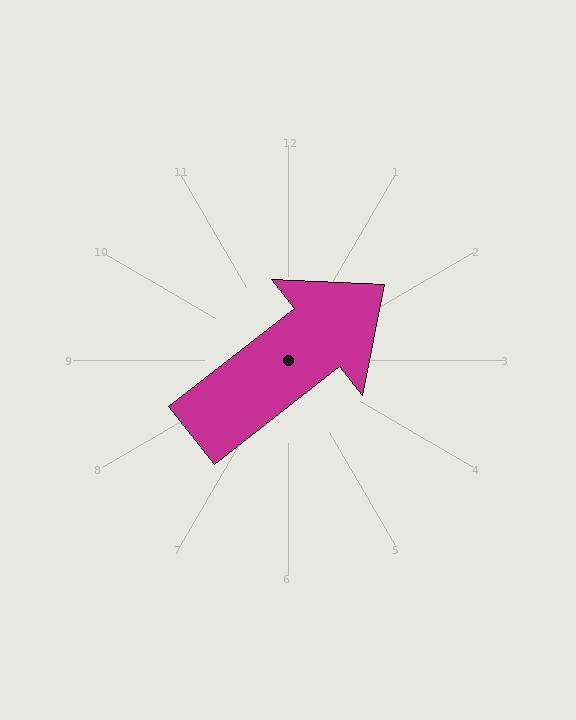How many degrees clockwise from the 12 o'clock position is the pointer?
Approximately 52 degrees.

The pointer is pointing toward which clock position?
Roughly 2 o'clock.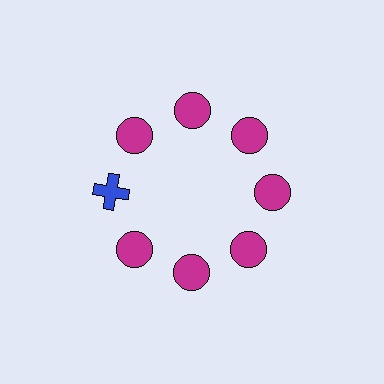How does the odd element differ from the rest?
It differs in both color (blue instead of magenta) and shape (cross instead of circle).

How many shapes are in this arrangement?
There are 8 shapes arranged in a ring pattern.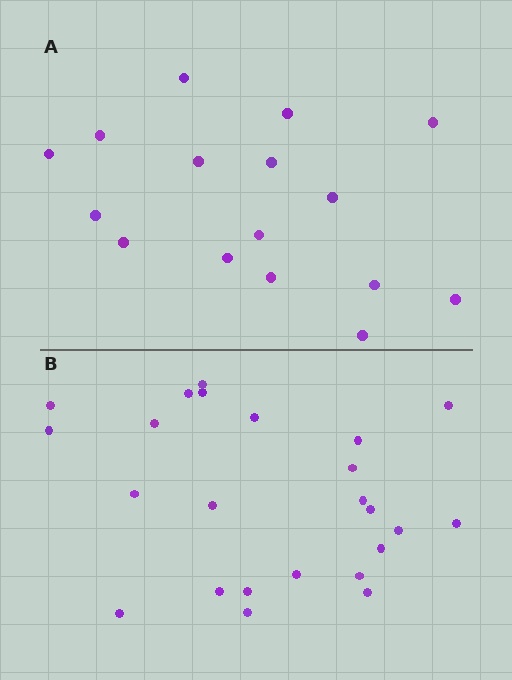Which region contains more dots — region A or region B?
Region B (the bottom region) has more dots.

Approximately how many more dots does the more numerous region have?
Region B has roughly 8 or so more dots than region A.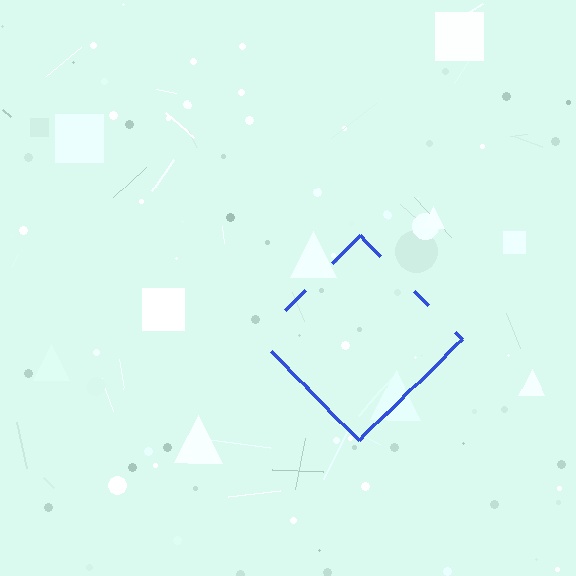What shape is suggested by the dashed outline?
The dashed outline suggests a diamond.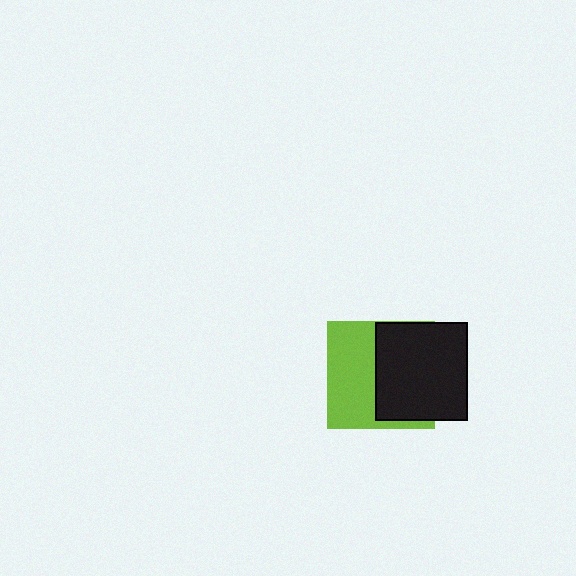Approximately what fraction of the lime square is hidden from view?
Roughly 51% of the lime square is hidden behind the black rectangle.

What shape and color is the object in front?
The object in front is a black rectangle.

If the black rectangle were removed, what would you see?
You would see the complete lime square.